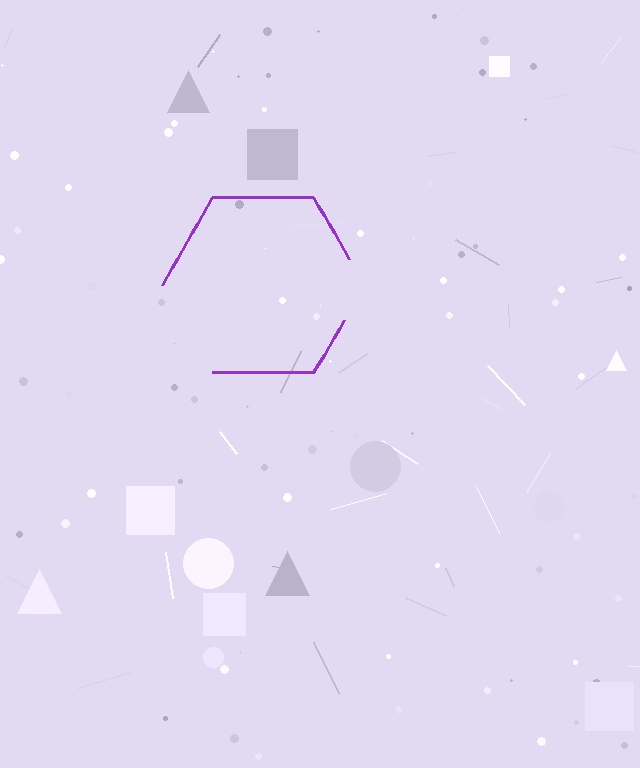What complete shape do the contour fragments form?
The contour fragments form a hexagon.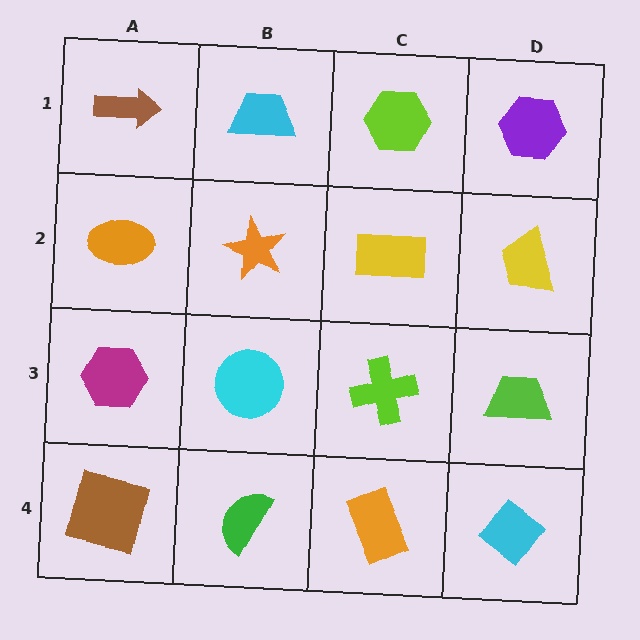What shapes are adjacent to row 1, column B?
An orange star (row 2, column B), a brown arrow (row 1, column A), a lime hexagon (row 1, column C).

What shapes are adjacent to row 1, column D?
A yellow trapezoid (row 2, column D), a lime hexagon (row 1, column C).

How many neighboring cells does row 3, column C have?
4.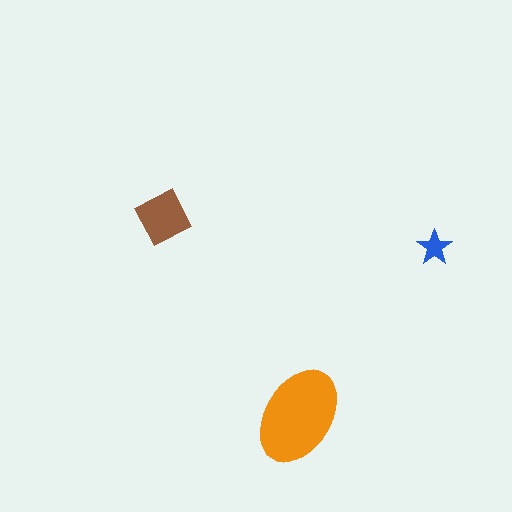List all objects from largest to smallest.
The orange ellipse, the brown diamond, the blue star.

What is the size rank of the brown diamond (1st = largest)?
2nd.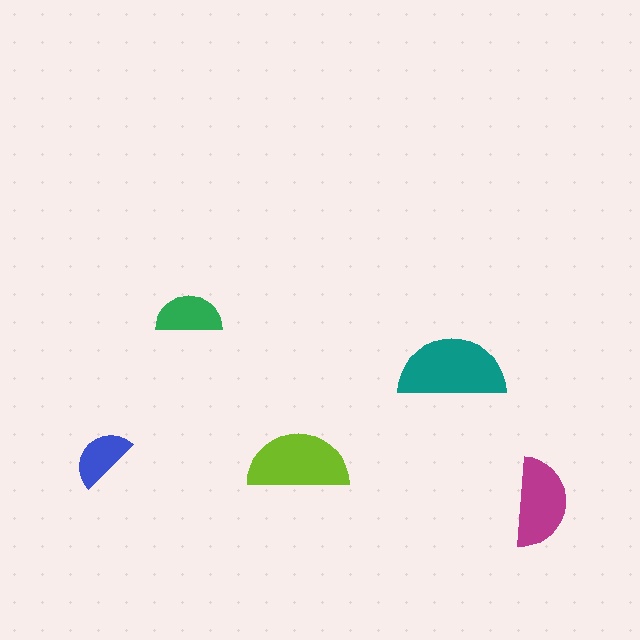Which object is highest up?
The green semicircle is topmost.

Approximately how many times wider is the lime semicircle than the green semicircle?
About 1.5 times wider.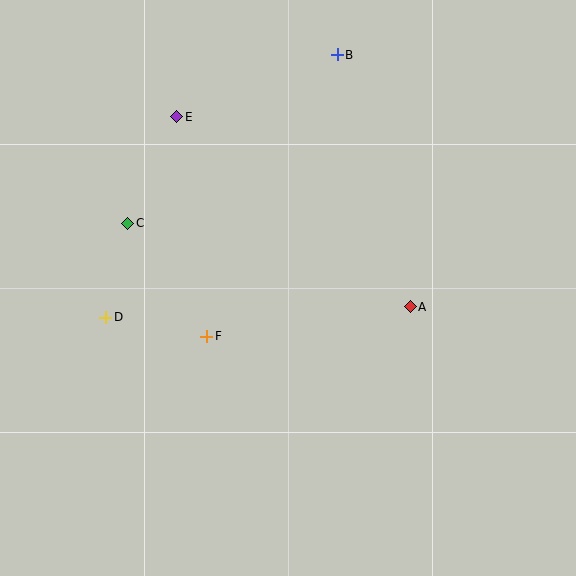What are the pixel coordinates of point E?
Point E is at (177, 117).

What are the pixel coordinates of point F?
Point F is at (207, 336).